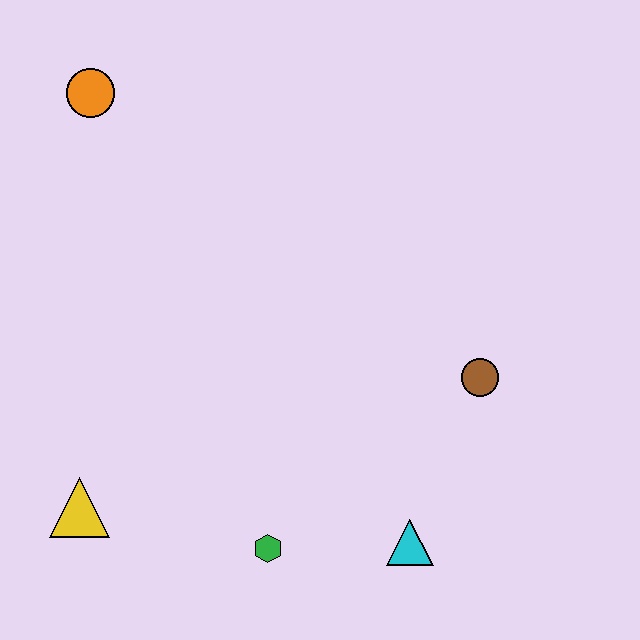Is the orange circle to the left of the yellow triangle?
No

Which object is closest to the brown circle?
The cyan triangle is closest to the brown circle.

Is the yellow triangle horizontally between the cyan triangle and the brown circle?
No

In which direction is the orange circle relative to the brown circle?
The orange circle is to the left of the brown circle.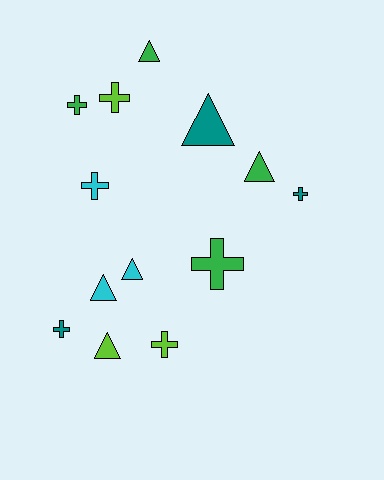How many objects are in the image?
There are 13 objects.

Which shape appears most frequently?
Cross, with 7 objects.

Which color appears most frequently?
Green, with 4 objects.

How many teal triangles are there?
There is 1 teal triangle.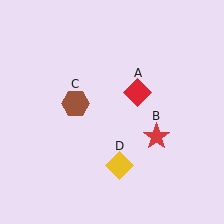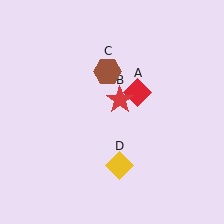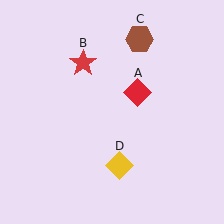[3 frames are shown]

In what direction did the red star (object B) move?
The red star (object B) moved up and to the left.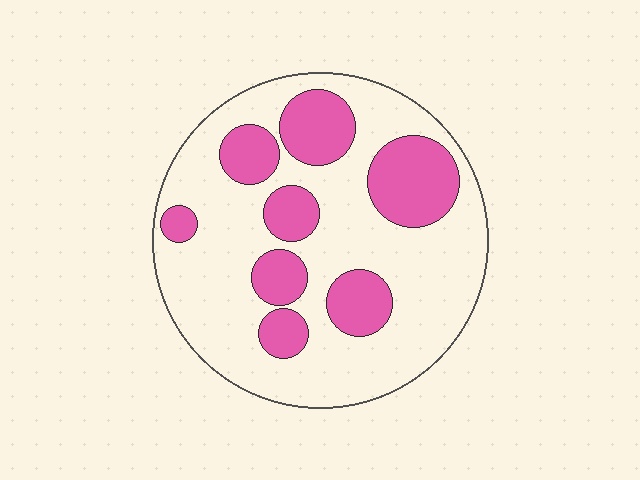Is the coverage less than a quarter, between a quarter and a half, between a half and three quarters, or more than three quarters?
Between a quarter and a half.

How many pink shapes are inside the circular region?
8.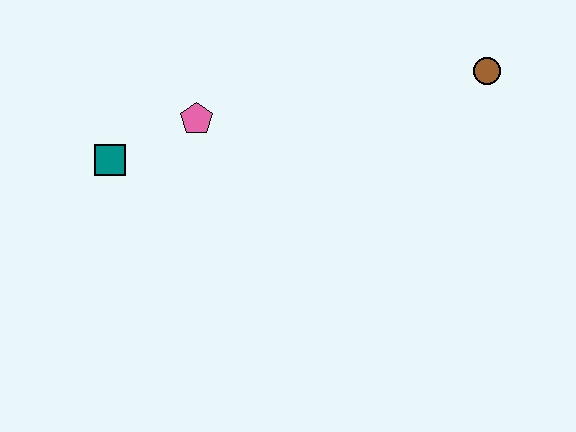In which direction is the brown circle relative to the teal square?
The brown circle is to the right of the teal square.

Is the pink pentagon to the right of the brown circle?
No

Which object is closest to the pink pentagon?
The teal square is closest to the pink pentagon.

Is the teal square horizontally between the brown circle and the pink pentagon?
No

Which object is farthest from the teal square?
The brown circle is farthest from the teal square.